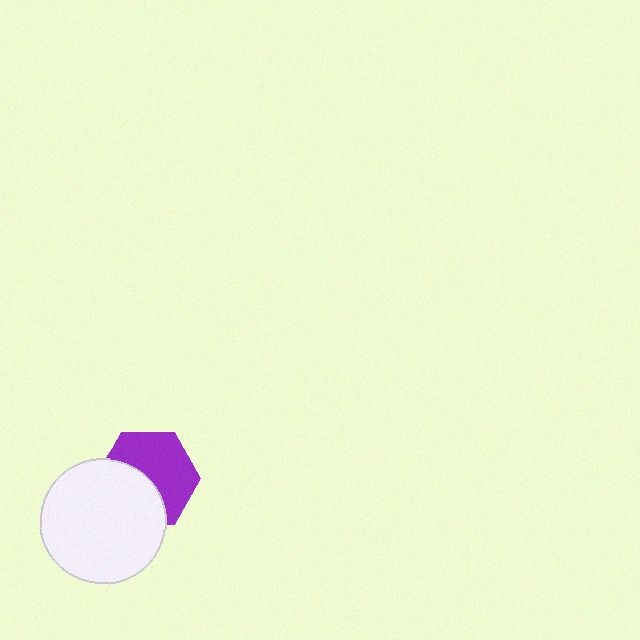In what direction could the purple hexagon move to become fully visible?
The purple hexagon could move toward the upper-right. That would shift it out from behind the white circle entirely.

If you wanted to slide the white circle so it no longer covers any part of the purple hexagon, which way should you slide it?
Slide it toward the lower-left — that is the most direct way to separate the two shapes.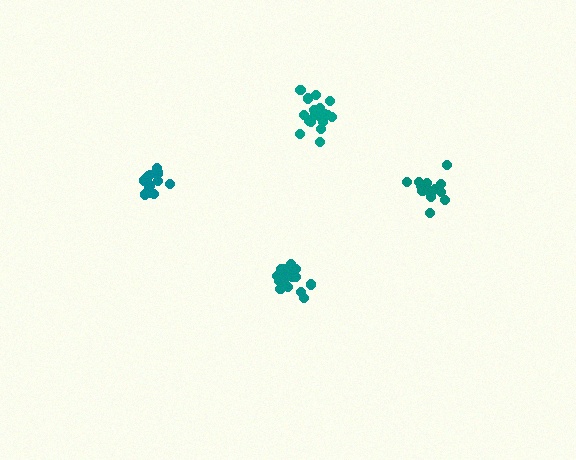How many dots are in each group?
Group 1: 14 dots, Group 2: 13 dots, Group 3: 18 dots, Group 4: 18 dots (63 total).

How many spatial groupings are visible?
There are 4 spatial groupings.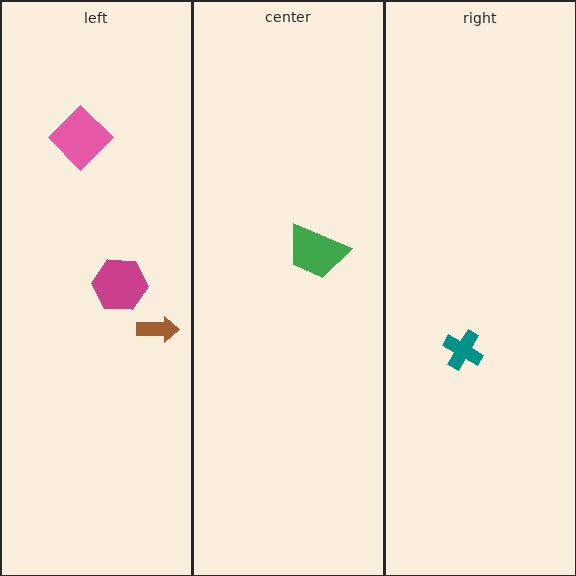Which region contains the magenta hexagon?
The left region.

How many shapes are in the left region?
3.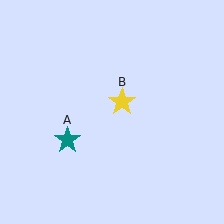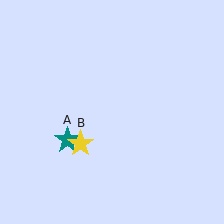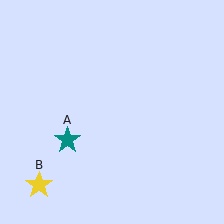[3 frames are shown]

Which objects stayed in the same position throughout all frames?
Teal star (object A) remained stationary.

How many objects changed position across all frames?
1 object changed position: yellow star (object B).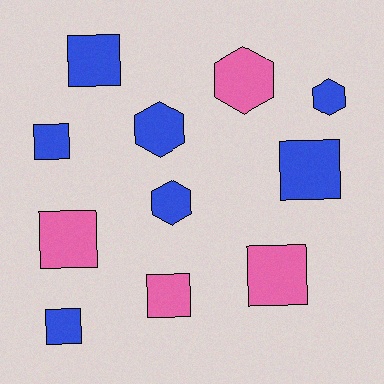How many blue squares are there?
There are 4 blue squares.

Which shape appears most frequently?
Square, with 7 objects.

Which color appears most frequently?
Blue, with 7 objects.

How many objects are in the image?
There are 11 objects.